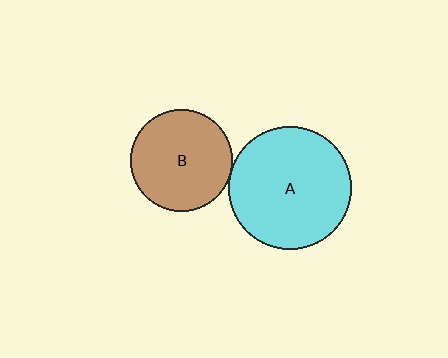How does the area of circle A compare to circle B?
Approximately 1.5 times.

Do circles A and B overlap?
Yes.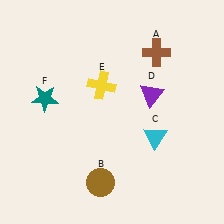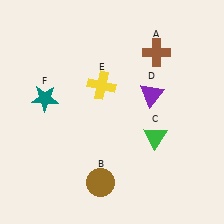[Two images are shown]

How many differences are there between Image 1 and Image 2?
There is 1 difference between the two images.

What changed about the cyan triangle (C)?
In Image 1, C is cyan. In Image 2, it changed to green.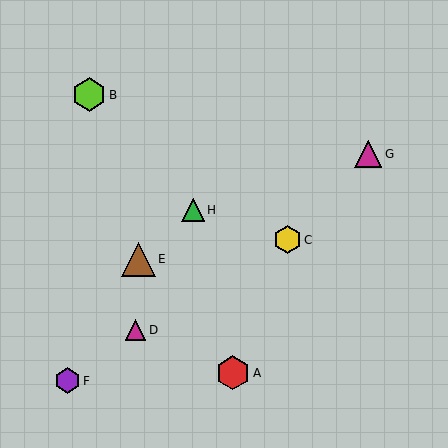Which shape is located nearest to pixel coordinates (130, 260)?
The brown triangle (labeled E) at (138, 259) is nearest to that location.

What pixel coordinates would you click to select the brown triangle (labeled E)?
Click at (138, 259) to select the brown triangle E.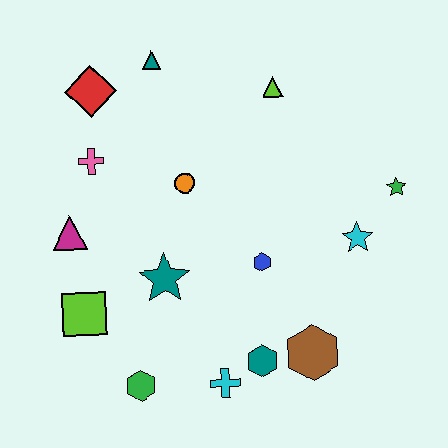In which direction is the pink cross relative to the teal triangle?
The pink cross is below the teal triangle.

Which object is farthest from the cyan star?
The red diamond is farthest from the cyan star.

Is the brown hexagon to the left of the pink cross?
No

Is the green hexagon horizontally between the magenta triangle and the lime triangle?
Yes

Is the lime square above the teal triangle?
No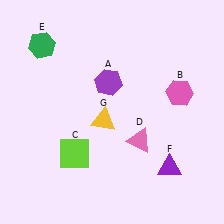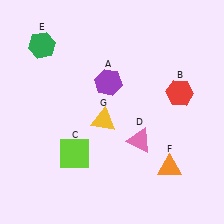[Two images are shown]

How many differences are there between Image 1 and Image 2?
There are 2 differences between the two images.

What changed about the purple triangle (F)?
In Image 1, F is purple. In Image 2, it changed to orange.